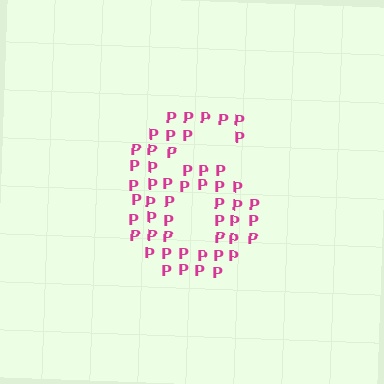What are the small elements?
The small elements are letter P's.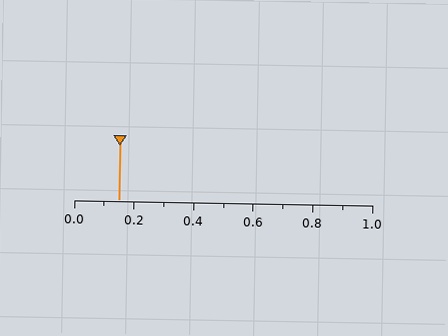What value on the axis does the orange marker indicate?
The marker indicates approximately 0.15.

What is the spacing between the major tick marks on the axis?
The major ticks are spaced 0.2 apart.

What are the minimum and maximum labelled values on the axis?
The axis runs from 0.0 to 1.0.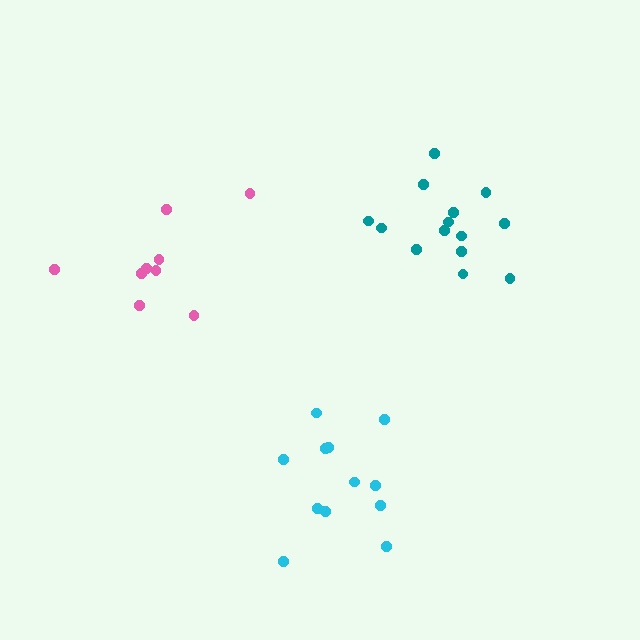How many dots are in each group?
Group 1: 10 dots, Group 2: 14 dots, Group 3: 12 dots (36 total).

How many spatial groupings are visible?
There are 3 spatial groupings.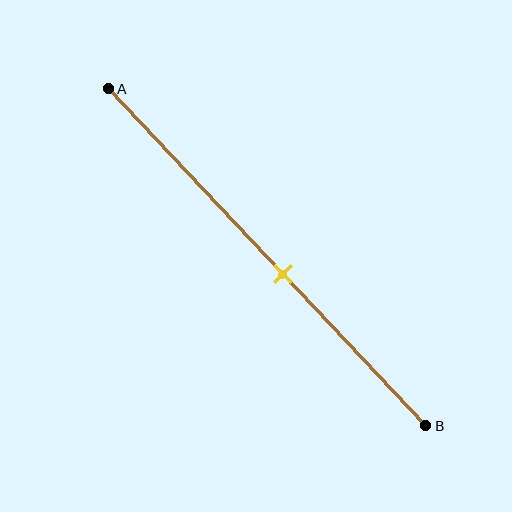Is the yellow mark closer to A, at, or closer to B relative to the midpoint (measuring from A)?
The yellow mark is closer to point B than the midpoint of segment AB.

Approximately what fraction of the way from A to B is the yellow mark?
The yellow mark is approximately 55% of the way from A to B.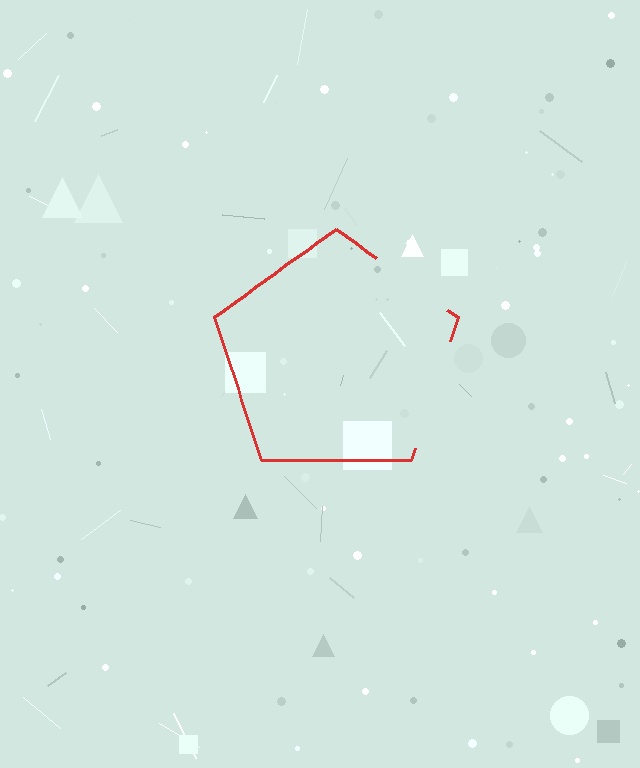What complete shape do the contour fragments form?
The contour fragments form a pentagon.